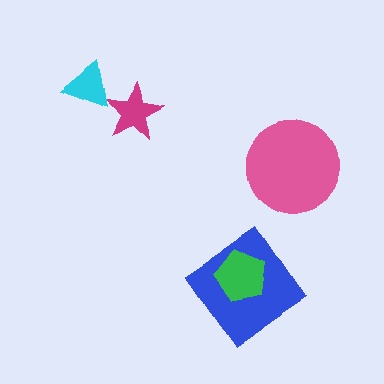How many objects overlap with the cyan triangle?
1 object overlaps with the cyan triangle.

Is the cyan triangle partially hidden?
No, no other shape covers it.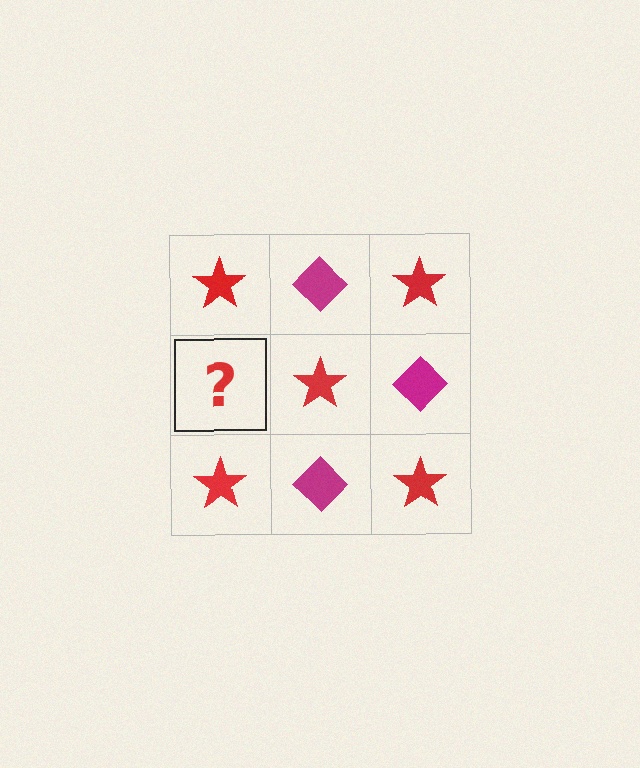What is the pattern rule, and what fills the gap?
The rule is that it alternates red star and magenta diamond in a checkerboard pattern. The gap should be filled with a magenta diamond.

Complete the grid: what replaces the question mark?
The question mark should be replaced with a magenta diamond.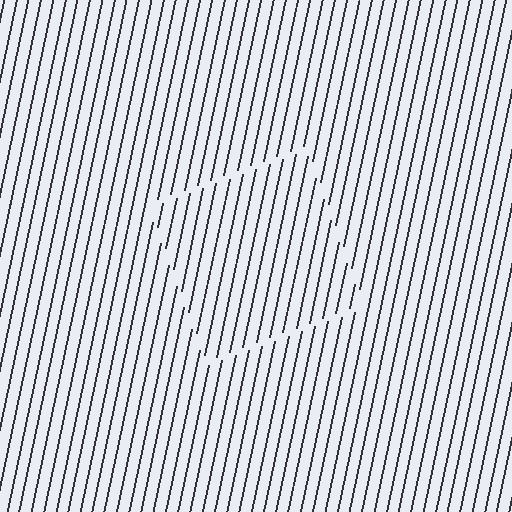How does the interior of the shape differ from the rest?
The interior of the shape contains the same grating, shifted by half a period — the contour is defined by the phase discontinuity where line-ends from the inner and outer gratings abut.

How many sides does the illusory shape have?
4 sides — the line-ends trace a square.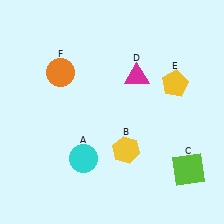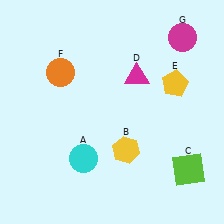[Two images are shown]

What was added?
A magenta circle (G) was added in Image 2.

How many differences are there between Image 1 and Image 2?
There is 1 difference between the two images.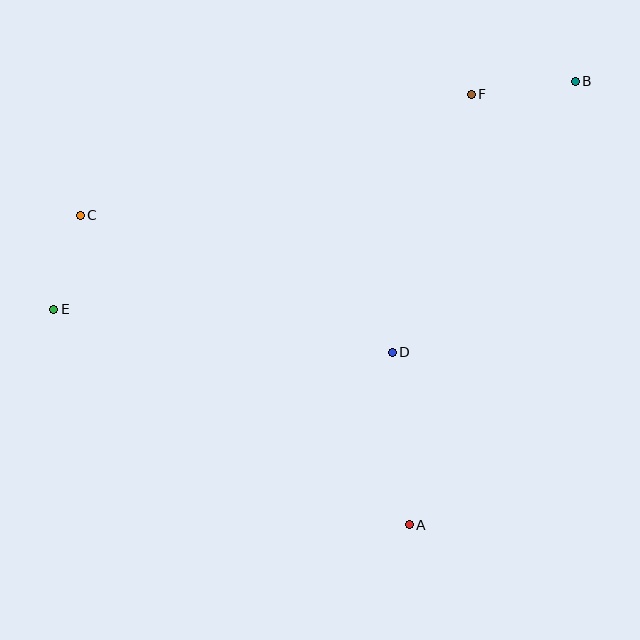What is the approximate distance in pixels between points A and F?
The distance between A and F is approximately 435 pixels.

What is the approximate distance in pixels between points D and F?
The distance between D and F is approximately 270 pixels.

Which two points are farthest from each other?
Points B and E are farthest from each other.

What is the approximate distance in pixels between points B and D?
The distance between B and D is approximately 327 pixels.